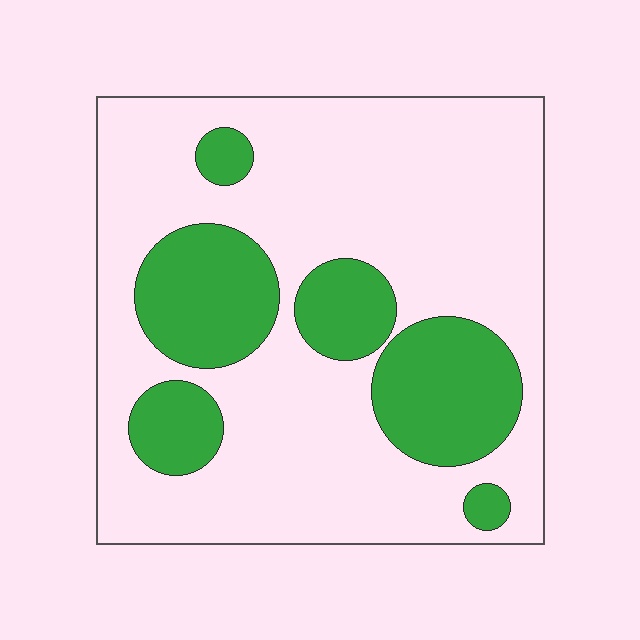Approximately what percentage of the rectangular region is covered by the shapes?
Approximately 25%.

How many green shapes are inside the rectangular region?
6.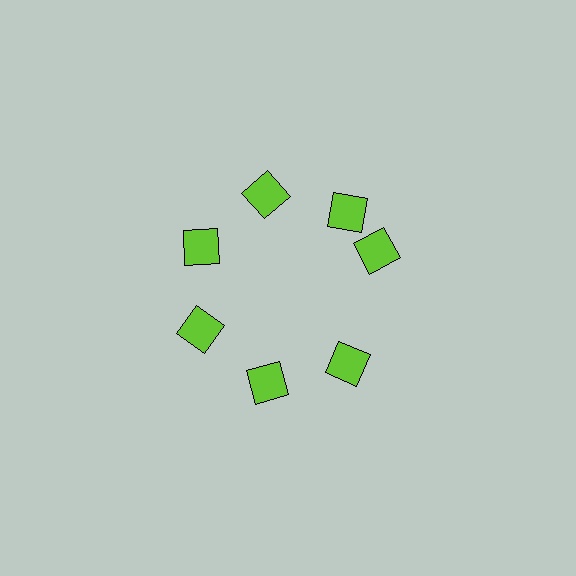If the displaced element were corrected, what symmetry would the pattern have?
It would have 7-fold rotational symmetry — the pattern would map onto itself every 51 degrees.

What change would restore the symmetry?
The symmetry would be restored by rotating it back into even spacing with its neighbors so that all 7 diamonds sit at equal angles and equal distance from the center.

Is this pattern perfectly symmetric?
No. The 7 lime diamonds are arranged in a ring, but one element near the 3 o'clock position is rotated out of alignment along the ring, breaking the 7-fold rotational symmetry.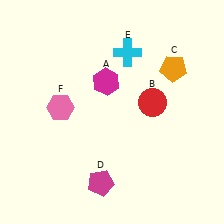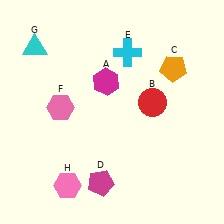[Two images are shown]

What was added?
A cyan triangle (G), a pink hexagon (H) were added in Image 2.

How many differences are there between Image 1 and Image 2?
There are 2 differences between the two images.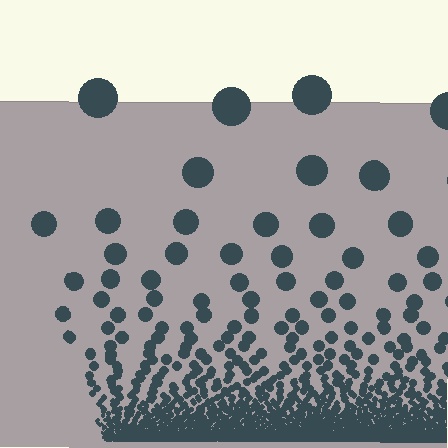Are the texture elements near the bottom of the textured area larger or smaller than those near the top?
Smaller. The gradient is inverted — elements near the bottom are smaller and denser.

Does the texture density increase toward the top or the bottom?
Density increases toward the bottom.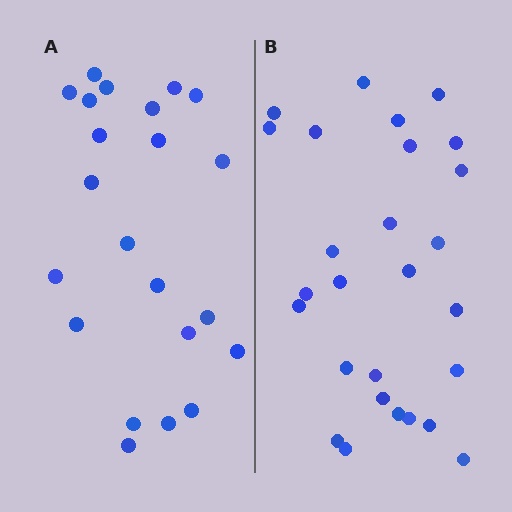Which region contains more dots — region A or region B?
Region B (the right region) has more dots.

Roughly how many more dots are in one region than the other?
Region B has about 5 more dots than region A.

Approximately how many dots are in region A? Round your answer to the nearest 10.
About 20 dots. (The exact count is 22, which rounds to 20.)